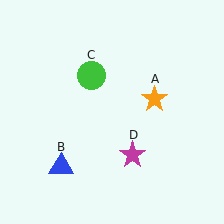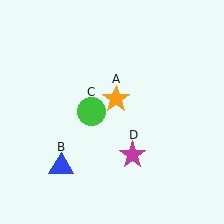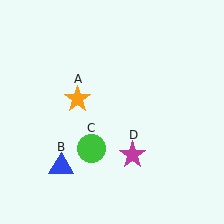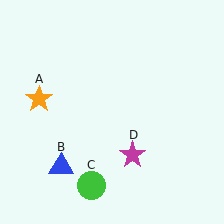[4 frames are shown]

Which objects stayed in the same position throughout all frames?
Blue triangle (object B) and magenta star (object D) remained stationary.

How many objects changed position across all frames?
2 objects changed position: orange star (object A), green circle (object C).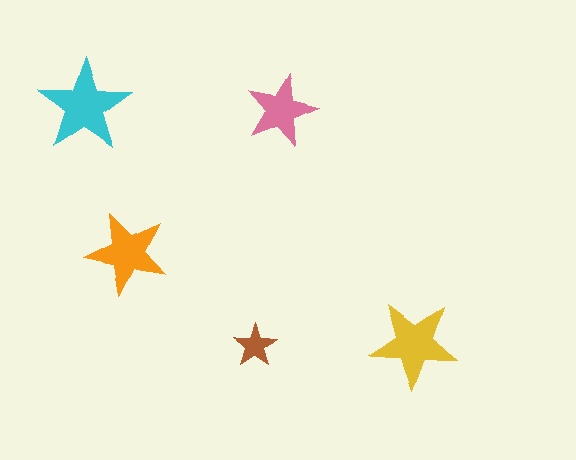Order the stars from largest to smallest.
the cyan one, the yellow one, the orange one, the pink one, the brown one.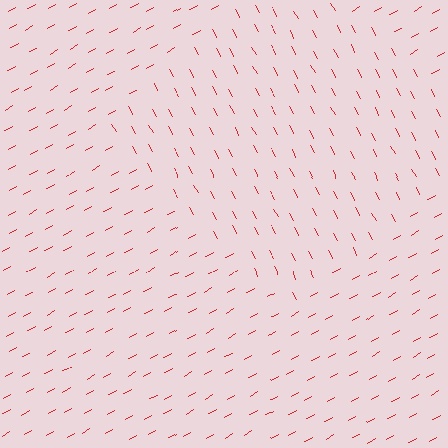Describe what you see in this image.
The image is filled with small red line segments. A diamond region in the image has lines oriented differently from the surrounding lines, creating a visible texture boundary.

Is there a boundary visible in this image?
Yes, there is a texture boundary formed by a change in line orientation.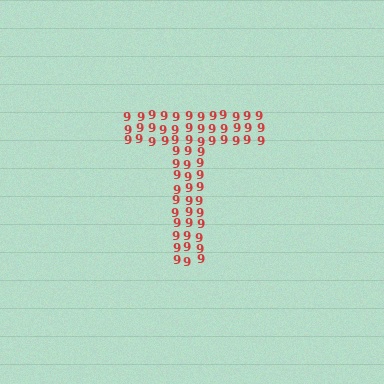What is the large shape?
The large shape is the letter T.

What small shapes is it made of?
It is made of small digit 9's.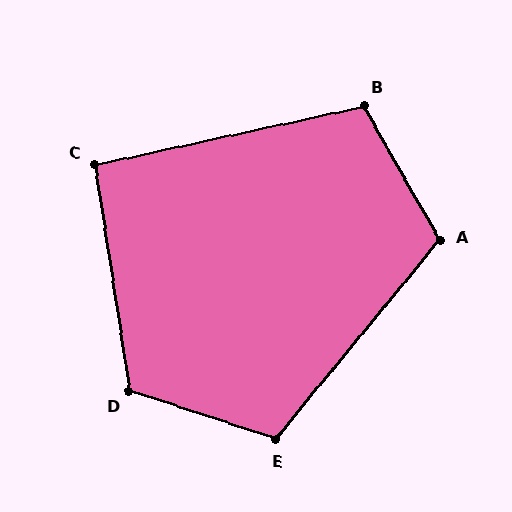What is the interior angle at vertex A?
Approximately 111 degrees (obtuse).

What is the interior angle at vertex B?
Approximately 107 degrees (obtuse).